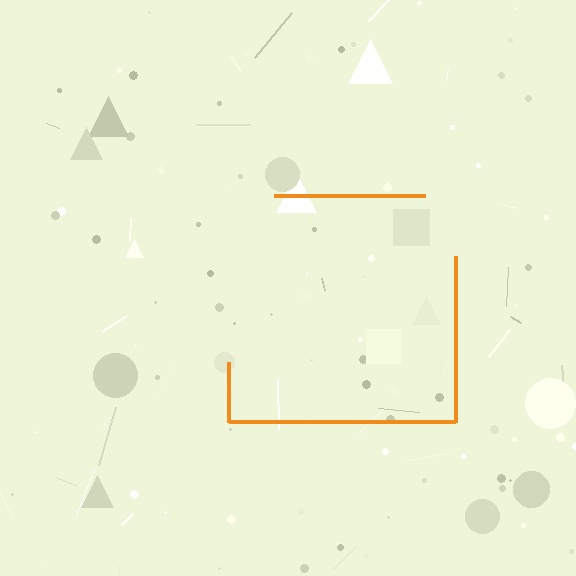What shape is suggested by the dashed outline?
The dashed outline suggests a square.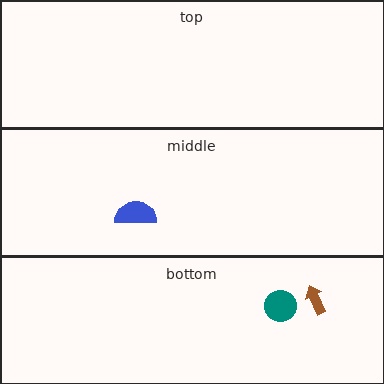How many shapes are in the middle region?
1.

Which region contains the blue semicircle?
The middle region.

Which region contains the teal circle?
The bottom region.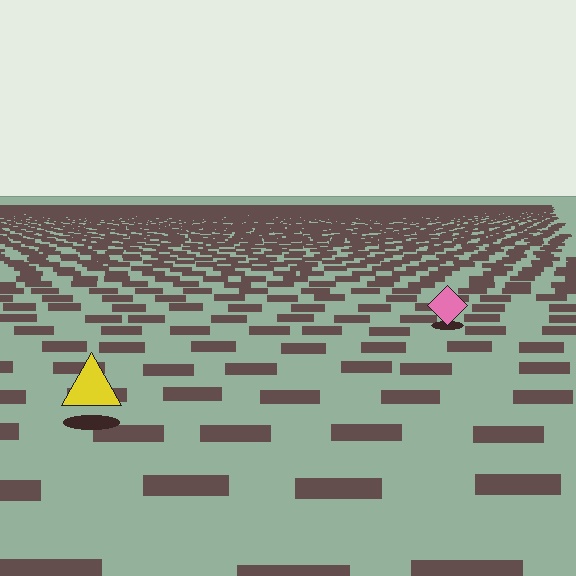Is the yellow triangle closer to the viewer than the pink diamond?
Yes. The yellow triangle is closer — you can tell from the texture gradient: the ground texture is coarser near it.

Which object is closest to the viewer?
The yellow triangle is closest. The texture marks near it are larger and more spread out.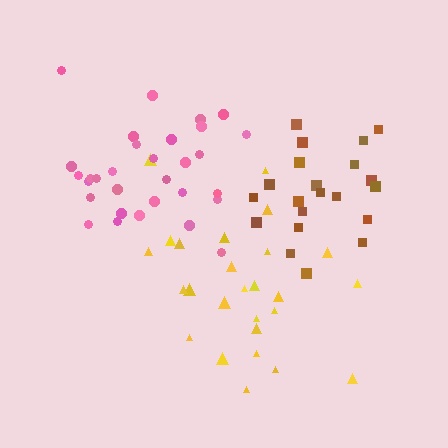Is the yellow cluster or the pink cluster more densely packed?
Pink.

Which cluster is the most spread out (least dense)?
Yellow.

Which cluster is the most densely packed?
Brown.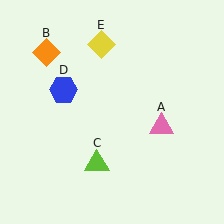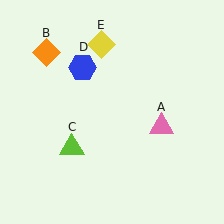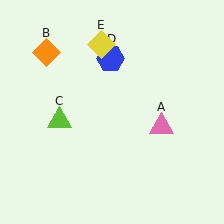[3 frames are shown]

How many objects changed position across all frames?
2 objects changed position: lime triangle (object C), blue hexagon (object D).